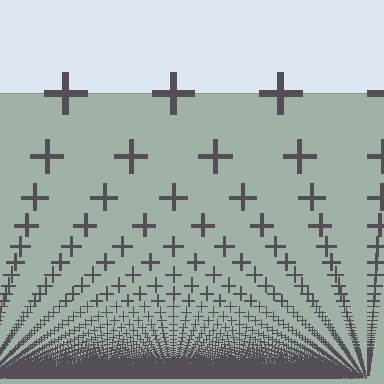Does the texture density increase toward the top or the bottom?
Density increases toward the bottom.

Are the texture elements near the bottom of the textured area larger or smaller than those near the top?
Smaller. The gradient is inverted — elements near the bottom are smaller and denser.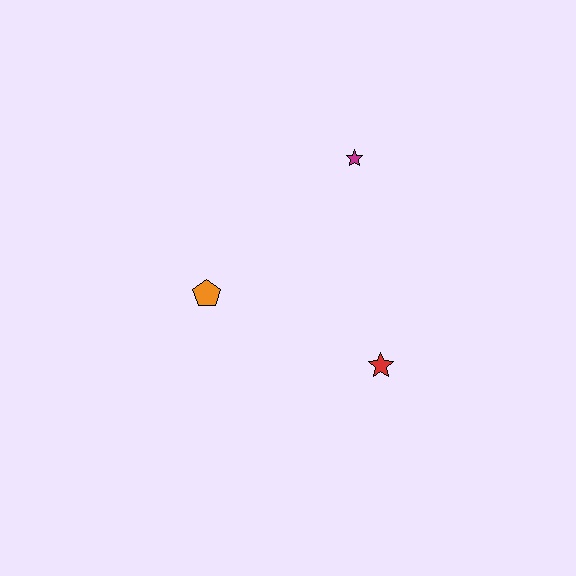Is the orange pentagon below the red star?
No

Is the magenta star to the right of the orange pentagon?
Yes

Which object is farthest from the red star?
The magenta star is farthest from the red star.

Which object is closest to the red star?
The orange pentagon is closest to the red star.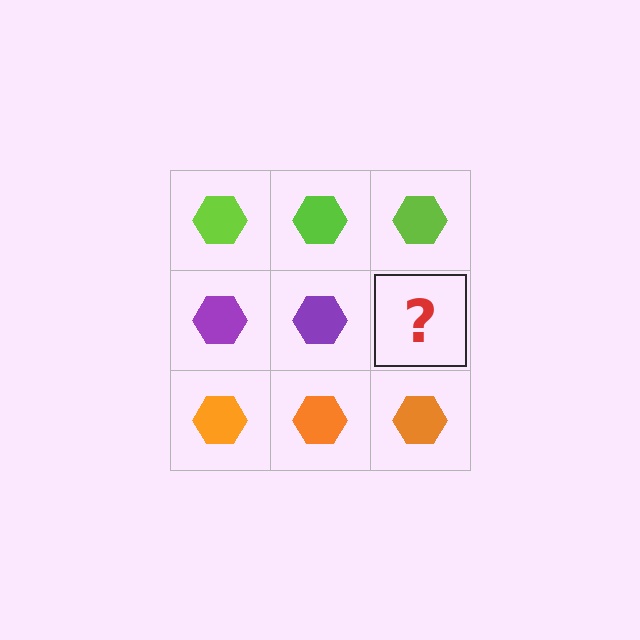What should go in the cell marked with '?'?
The missing cell should contain a purple hexagon.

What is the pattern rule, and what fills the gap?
The rule is that each row has a consistent color. The gap should be filled with a purple hexagon.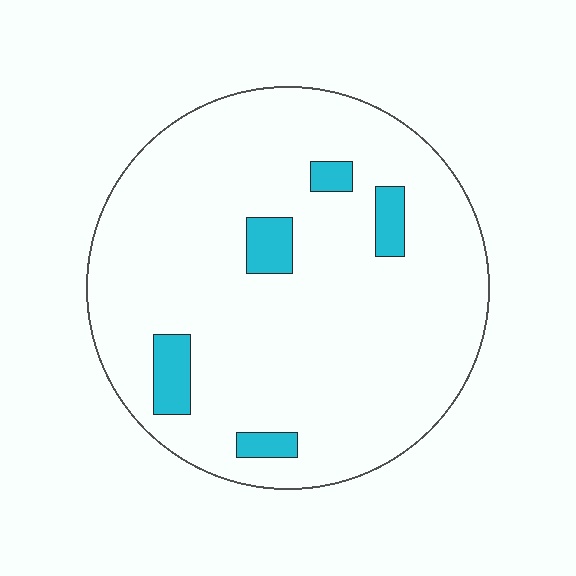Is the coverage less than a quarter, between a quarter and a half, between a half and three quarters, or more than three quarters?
Less than a quarter.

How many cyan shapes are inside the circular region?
5.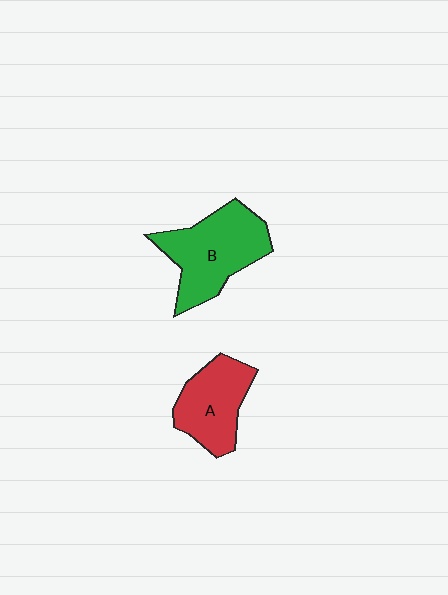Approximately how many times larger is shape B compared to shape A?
Approximately 1.3 times.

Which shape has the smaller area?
Shape A (red).